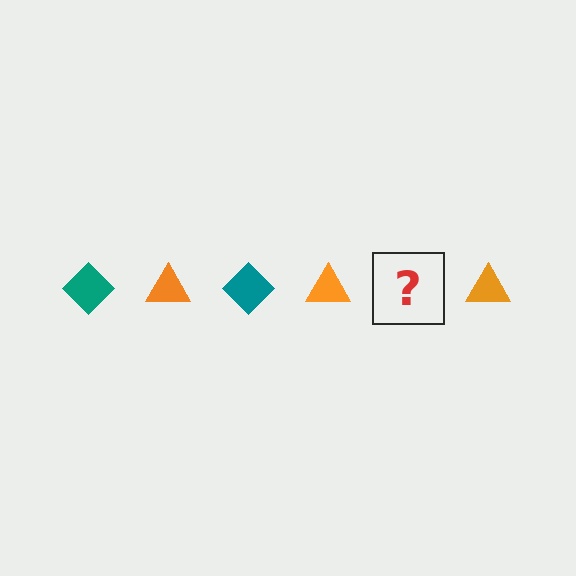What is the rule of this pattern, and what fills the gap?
The rule is that the pattern alternates between teal diamond and orange triangle. The gap should be filled with a teal diamond.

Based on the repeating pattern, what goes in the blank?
The blank should be a teal diamond.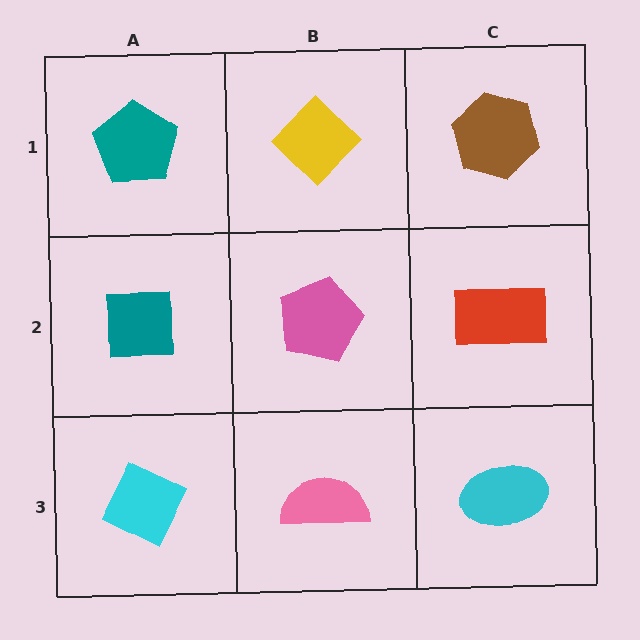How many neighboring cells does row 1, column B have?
3.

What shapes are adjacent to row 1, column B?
A pink pentagon (row 2, column B), a teal pentagon (row 1, column A), a brown hexagon (row 1, column C).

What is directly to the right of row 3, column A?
A pink semicircle.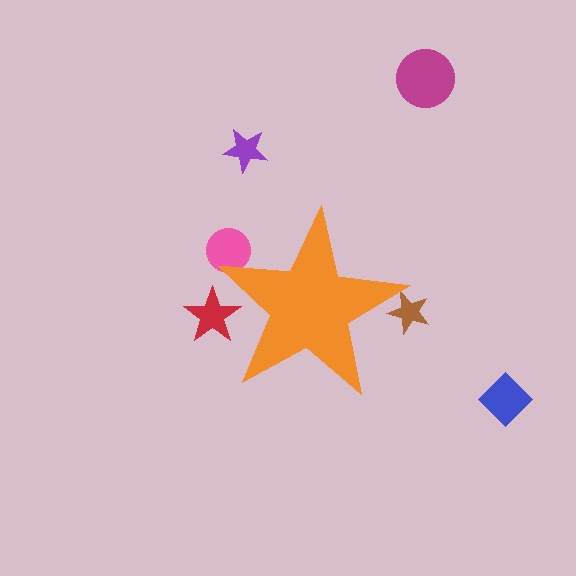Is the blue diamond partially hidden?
No, the blue diamond is fully visible.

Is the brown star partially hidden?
Yes, the brown star is partially hidden behind the orange star.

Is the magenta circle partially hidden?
No, the magenta circle is fully visible.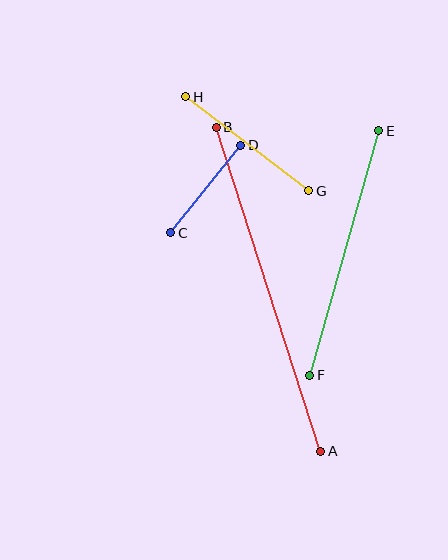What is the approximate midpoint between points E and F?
The midpoint is at approximately (344, 253) pixels.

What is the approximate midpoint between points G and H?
The midpoint is at approximately (247, 144) pixels.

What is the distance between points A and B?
The distance is approximately 340 pixels.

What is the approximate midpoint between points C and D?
The midpoint is at approximately (206, 189) pixels.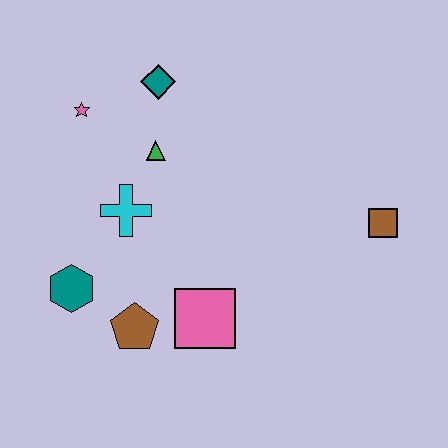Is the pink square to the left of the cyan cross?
No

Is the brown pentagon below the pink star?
Yes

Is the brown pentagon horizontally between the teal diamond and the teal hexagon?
Yes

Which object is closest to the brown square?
The pink square is closest to the brown square.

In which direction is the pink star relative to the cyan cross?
The pink star is above the cyan cross.